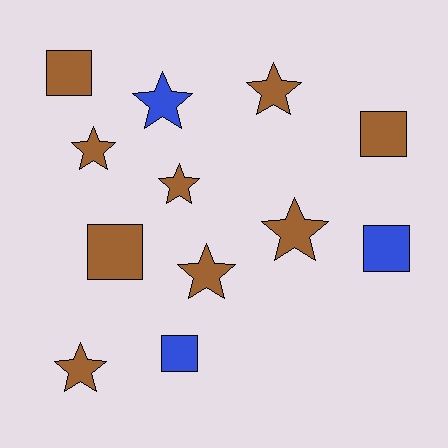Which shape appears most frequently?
Star, with 7 objects.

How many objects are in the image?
There are 12 objects.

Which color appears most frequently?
Brown, with 9 objects.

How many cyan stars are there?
There are no cyan stars.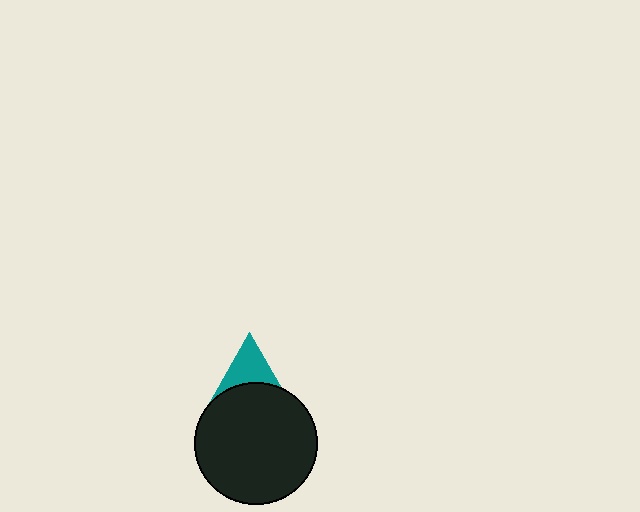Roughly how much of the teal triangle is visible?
A small part of it is visible (roughly 39%).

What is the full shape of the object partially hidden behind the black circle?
The partially hidden object is a teal triangle.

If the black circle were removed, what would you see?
You would see the complete teal triangle.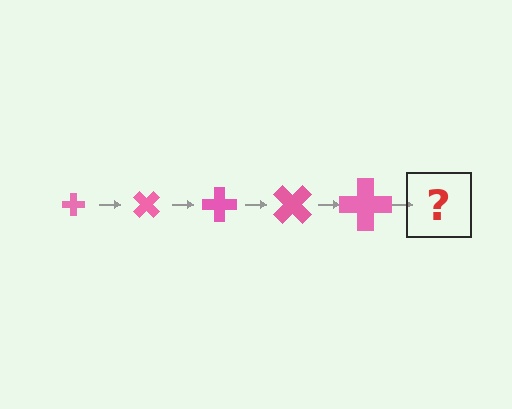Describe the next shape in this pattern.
It should be a cross, larger than the previous one and rotated 225 degrees from the start.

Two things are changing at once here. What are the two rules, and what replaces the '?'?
The two rules are that the cross grows larger each step and it rotates 45 degrees each step. The '?' should be a cross, larger than the previous one and rotated 225 degrees from the start.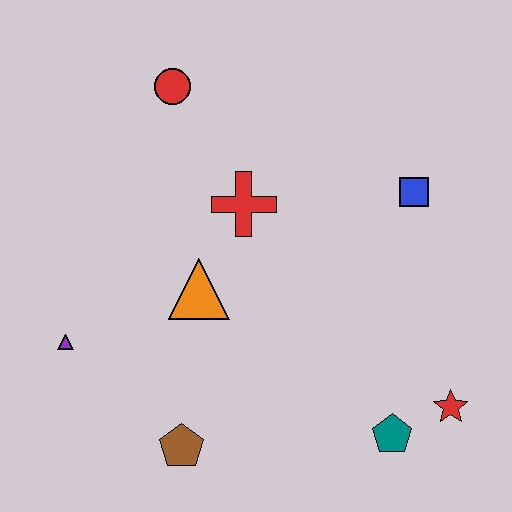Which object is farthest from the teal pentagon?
The red circle is farthest from the teal pentagon.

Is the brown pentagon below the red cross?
Yes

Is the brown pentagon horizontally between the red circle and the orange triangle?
Yes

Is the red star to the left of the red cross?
No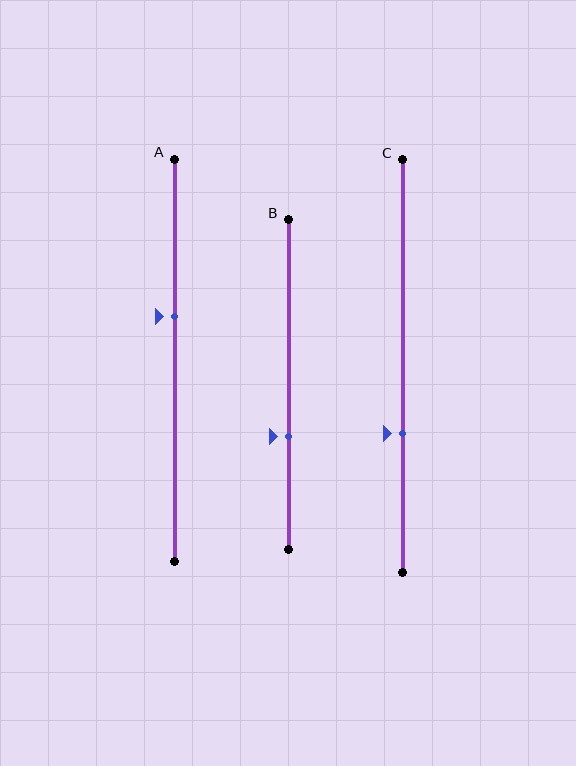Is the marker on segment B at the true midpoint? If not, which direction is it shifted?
No, the marker on segment B is shifted downward by about 16% of the segment length.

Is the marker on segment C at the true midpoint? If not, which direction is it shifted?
No, the marker on segment C is shifted downward by about 16% of the segment length.